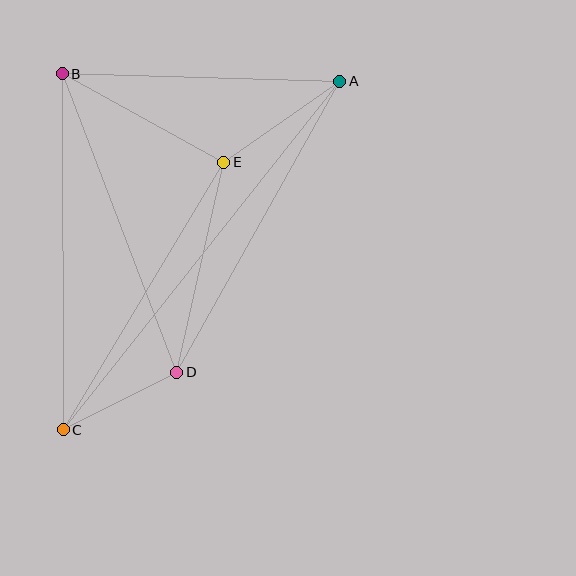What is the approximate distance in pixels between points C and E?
The distance between C and E is approximately 312 pixels.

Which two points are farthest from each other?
Points A and C are farthest from each other.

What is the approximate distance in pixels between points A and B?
The distance between A and B is approximately 278 pixels.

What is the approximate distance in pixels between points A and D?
The distance between A and D is approximately 334 pixels.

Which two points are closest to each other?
Points C and D are closest to each other.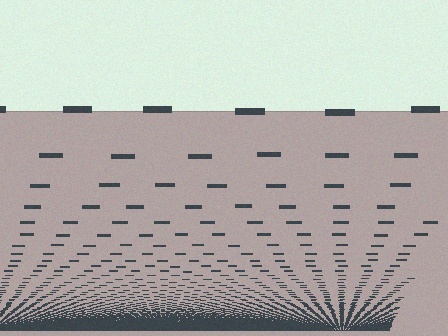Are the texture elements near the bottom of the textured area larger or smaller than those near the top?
Smaller. The gradient is inverted — elements near the bottom are smaller and denser.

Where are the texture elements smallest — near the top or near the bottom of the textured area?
Near the bottom.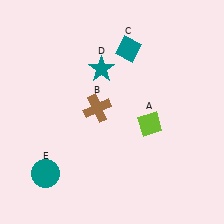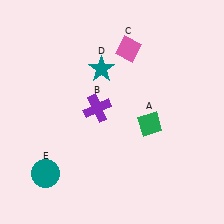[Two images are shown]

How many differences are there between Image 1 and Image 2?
There are 3 differences between the two images.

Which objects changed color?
A changed from lime to green. B changed from brown to purple. C changed from teal to pink.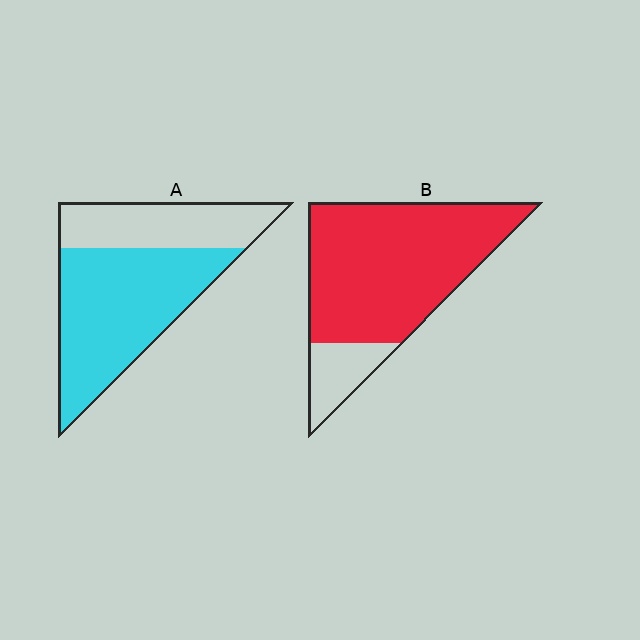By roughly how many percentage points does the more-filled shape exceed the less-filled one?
By roughly 20 percentage points (B over A).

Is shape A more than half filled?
Yes.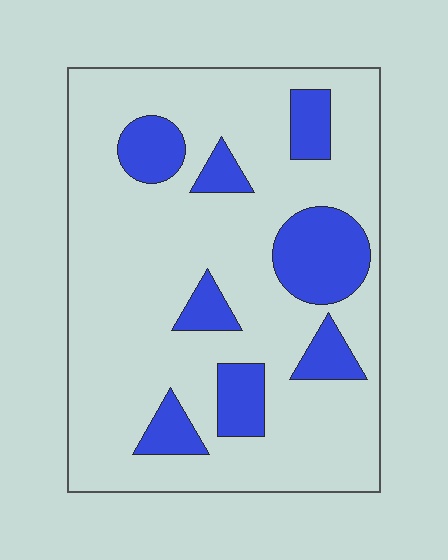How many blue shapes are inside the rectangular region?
8.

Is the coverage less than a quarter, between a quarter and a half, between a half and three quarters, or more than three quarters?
Less than a quarter.